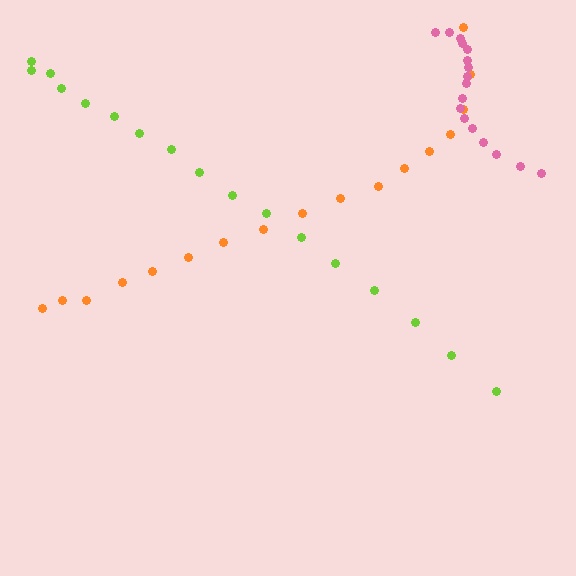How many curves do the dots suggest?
There are 3 distinct paths.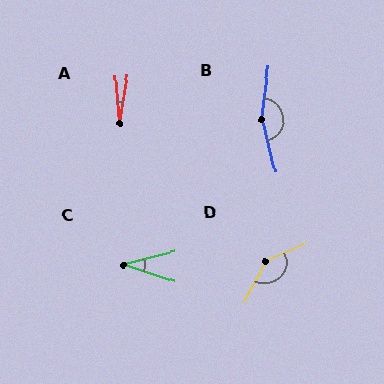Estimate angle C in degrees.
Approximately 32 degrees.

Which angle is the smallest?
A, at approximately 15 degrees.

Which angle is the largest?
B, at approximately 159 degrees.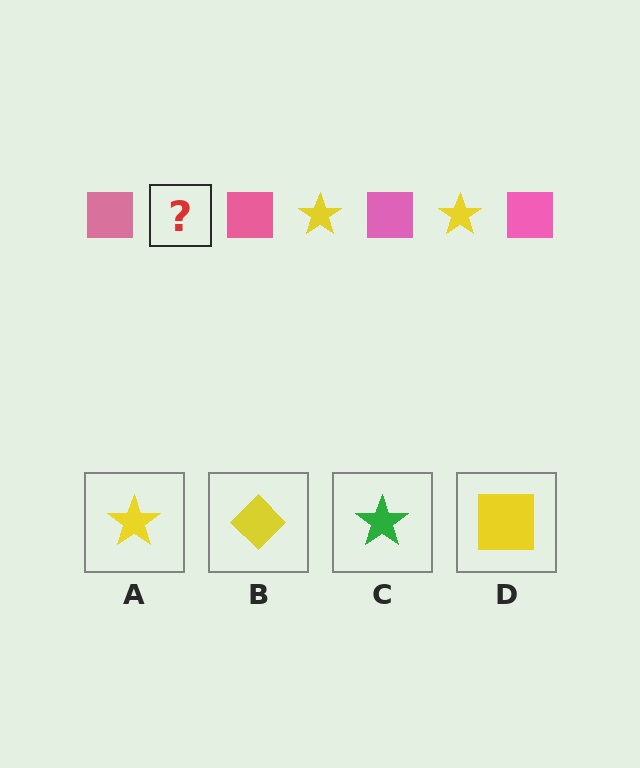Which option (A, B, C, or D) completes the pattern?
A.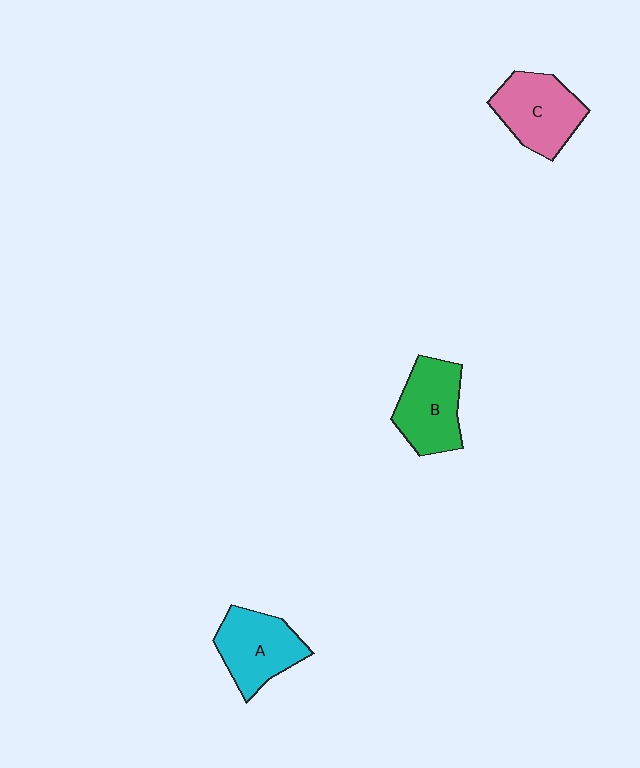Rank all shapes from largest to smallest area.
From largest to smallest: C (pink), A (cyan), B (green).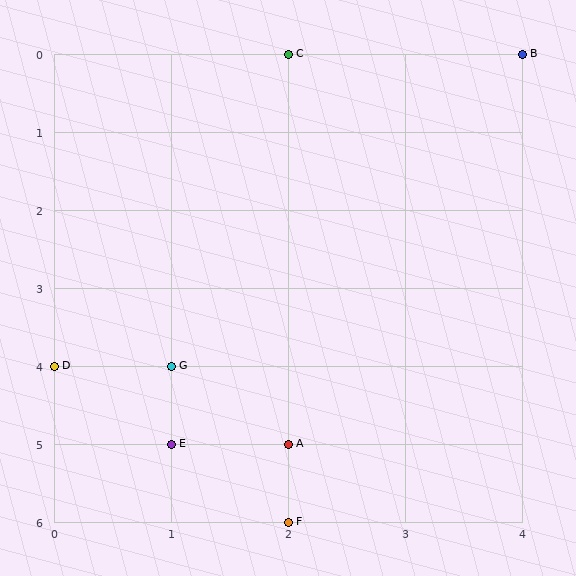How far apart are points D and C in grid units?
Points D and C are 2 columns and 4 rows apart (about 4.5 grid units diagonally).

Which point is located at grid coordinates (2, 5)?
Point A is at (2, 5).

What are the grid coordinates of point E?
Point E is at grid coordinates (1, 5).